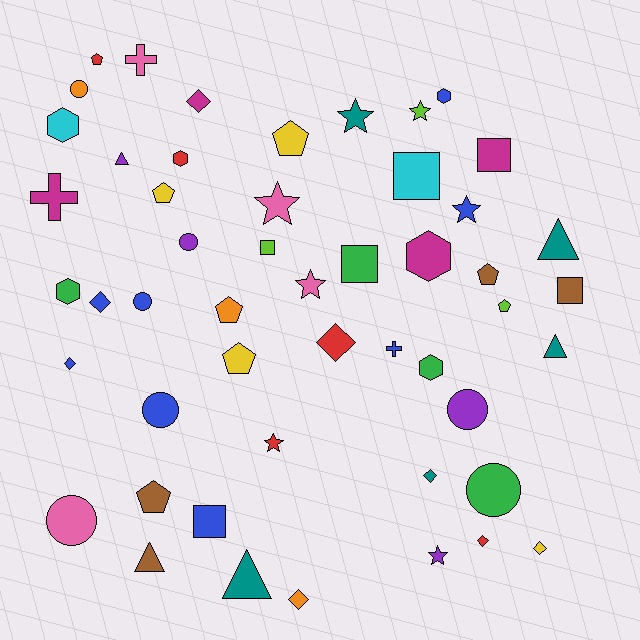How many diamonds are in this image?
There are 8 diamonds.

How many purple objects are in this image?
There are 4 purple objects.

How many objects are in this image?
There are 50 objects.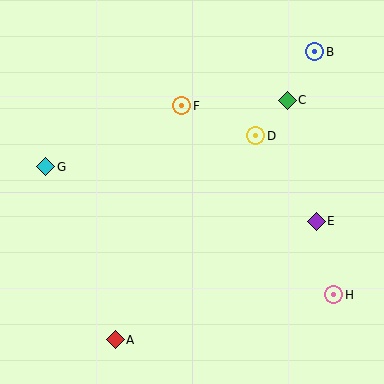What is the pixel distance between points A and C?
The distance between A and C is 295 pixels.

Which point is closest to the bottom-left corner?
Point A is closest to the bottom-left corner.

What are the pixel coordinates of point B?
Point B is at (315, 52).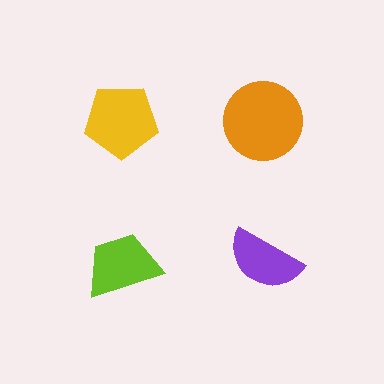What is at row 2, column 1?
A lime trapezoid.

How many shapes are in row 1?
2 shapes.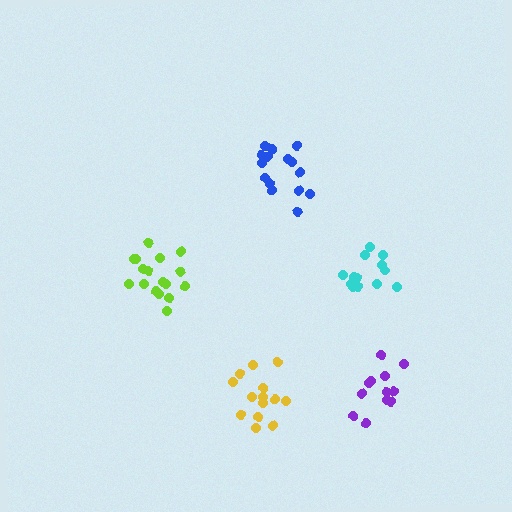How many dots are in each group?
Group 1: 13 dots, Group 2: 17 dots, Group 3: 15 dots, Group 4: 12 dots, Group 5: 14 dots (71 total).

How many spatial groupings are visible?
There are 5 spatial groupings.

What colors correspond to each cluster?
The clusters are colored: cyan, lime, blue, purple, yellow.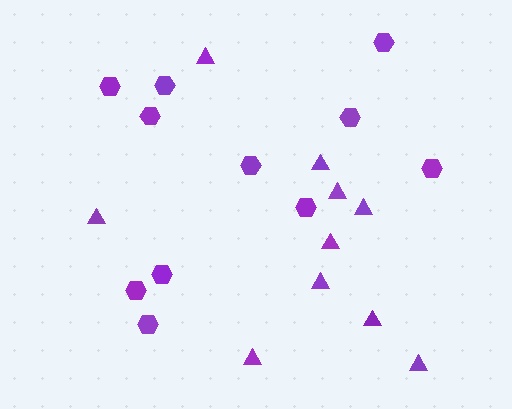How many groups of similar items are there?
There are 2 groups: one group of triangles (10) and one group of hexagons (11).